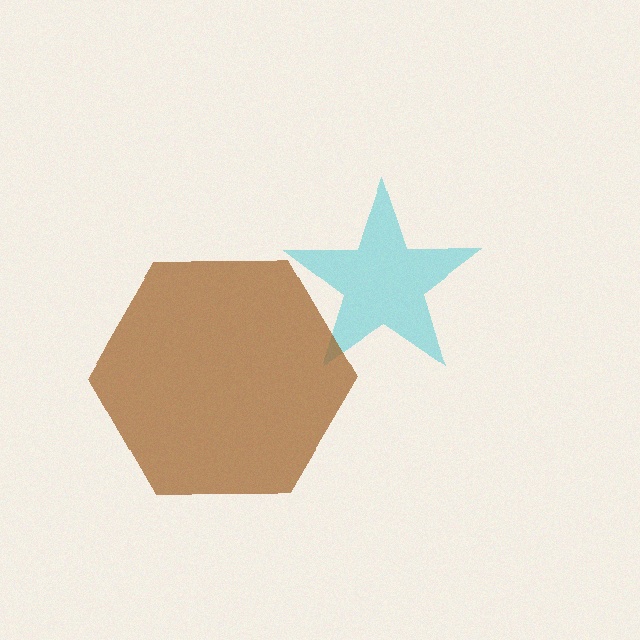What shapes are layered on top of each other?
The layered shapes are: a cyan star, a brown hexagon.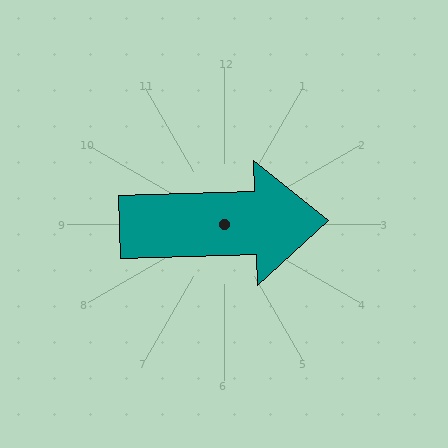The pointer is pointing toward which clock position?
Roughly 3 o'clock.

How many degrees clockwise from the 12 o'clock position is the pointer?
Approximately 88 degrees.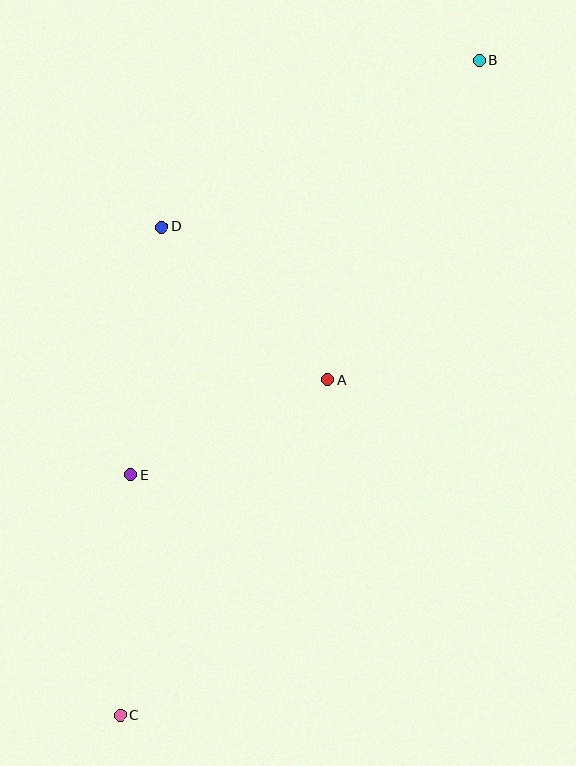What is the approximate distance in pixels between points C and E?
The distance between C and E is approximately 241 pixels.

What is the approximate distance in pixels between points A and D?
The distance between A and D is approximately 226 pixels.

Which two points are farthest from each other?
Points B and C are farthest from each other.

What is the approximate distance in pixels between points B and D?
The distance between B and D is approximately 359 pixels.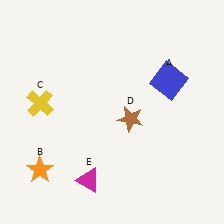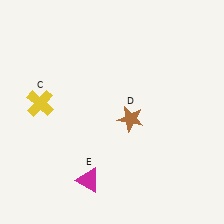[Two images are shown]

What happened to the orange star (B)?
The orange star (B) was removed in Image 2. It was in the bottom-left area of Image 1.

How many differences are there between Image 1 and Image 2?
There are 2 differences between the two images.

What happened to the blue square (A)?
The blue square (A) was removed in Image 2. It was in the top-right area of Image 1.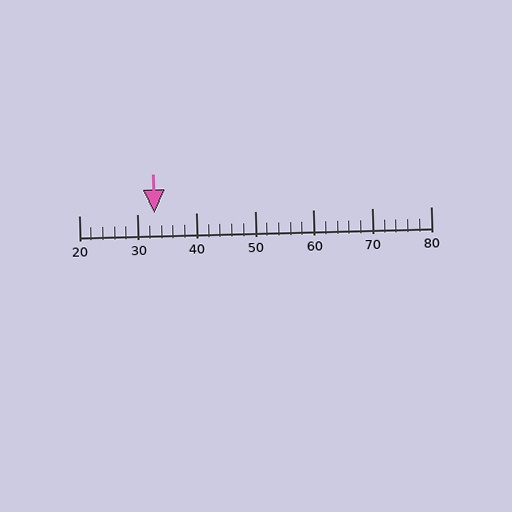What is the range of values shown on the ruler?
The ruler shows values from 20 to 80.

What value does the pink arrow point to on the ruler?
The pink arrow points to approximately 33.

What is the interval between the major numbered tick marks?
The major tick marks are spaced 10 units apart.